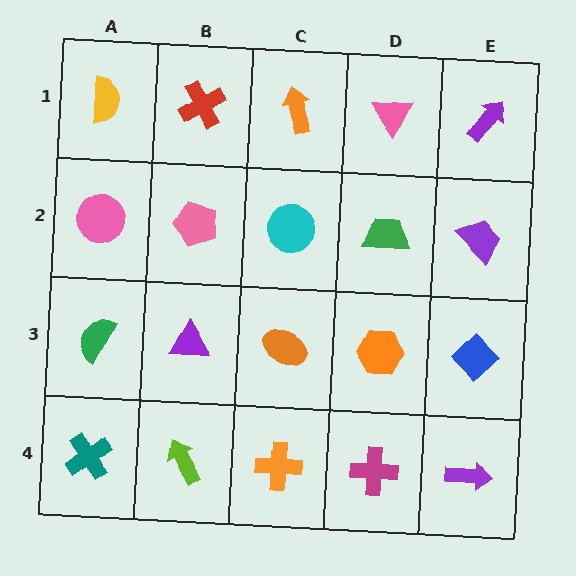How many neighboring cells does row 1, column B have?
3.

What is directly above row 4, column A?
A green semicircle.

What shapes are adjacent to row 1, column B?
A pink pentagon (row 2, column B), a yellow semicircle (row 1, column A), an orange arrow (row 1, column C).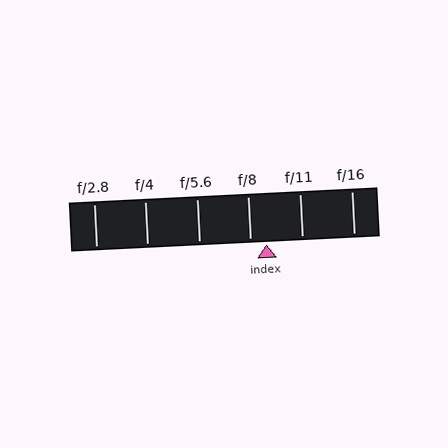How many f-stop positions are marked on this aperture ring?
There are 6 f-stop positions marked.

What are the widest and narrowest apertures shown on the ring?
The widest aperture shown is f/2.8 and the narrowest is f/16.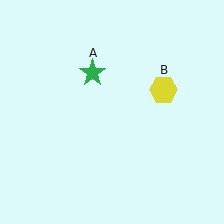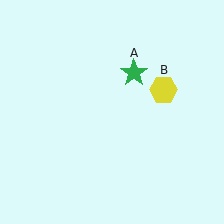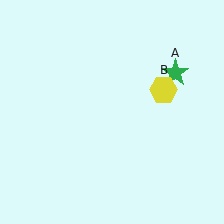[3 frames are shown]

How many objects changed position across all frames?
1 object changed position: green star (object A).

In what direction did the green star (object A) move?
The green star (object A) moved right.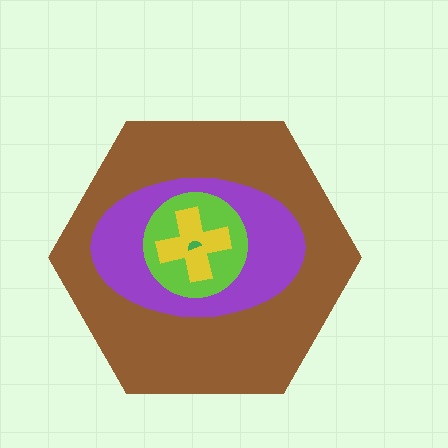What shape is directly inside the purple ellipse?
The lime circle.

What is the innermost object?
The green semicircle.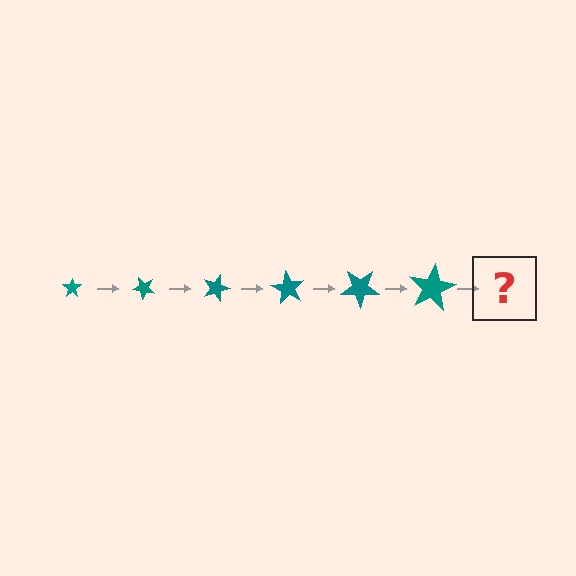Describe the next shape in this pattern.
It should be a star, larger than the previous one and rotated 270 degrees from the start.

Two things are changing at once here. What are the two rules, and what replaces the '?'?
The two rules are that the star grows larger each step and it rotates 45 degrees each step. The '?' should be a star, larger than the previous one and rotated 270 degrees from the start.